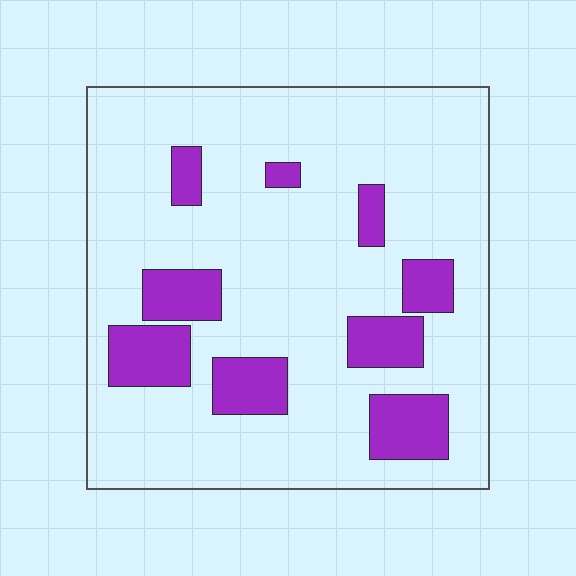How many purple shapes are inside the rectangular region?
9.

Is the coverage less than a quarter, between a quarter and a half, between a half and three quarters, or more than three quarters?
Less than a quarter.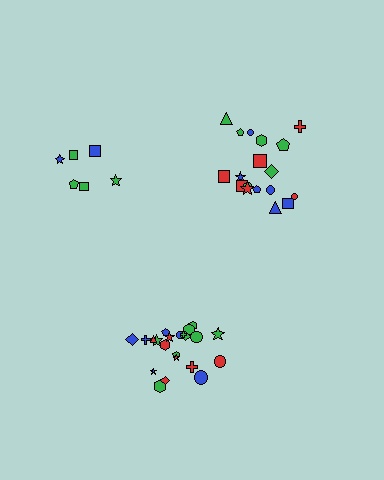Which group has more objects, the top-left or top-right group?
The top-right group.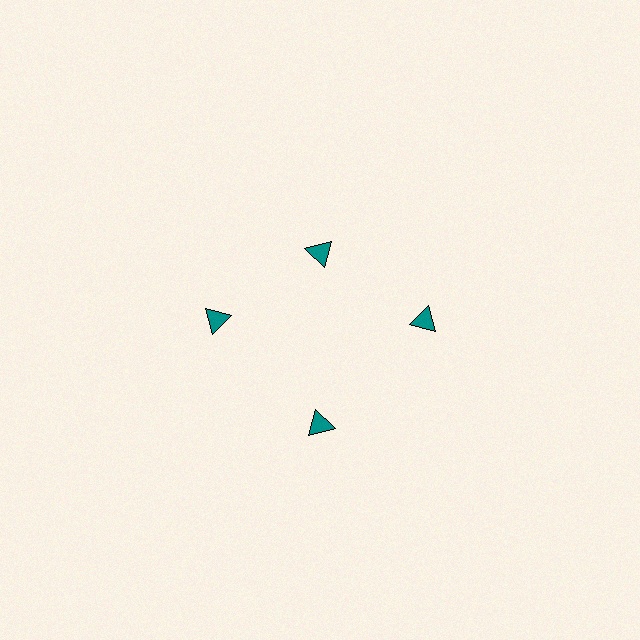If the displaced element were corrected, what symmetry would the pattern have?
It would have 4-fold rotational symmetry — the pattern would map onto itself every 90 degrees.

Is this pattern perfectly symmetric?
No. The 4 teal triangles are arranged in a ring, but one element near the 12 o'clock position is pulled inward toward the center, breaking the 4-fold rotational symmetry.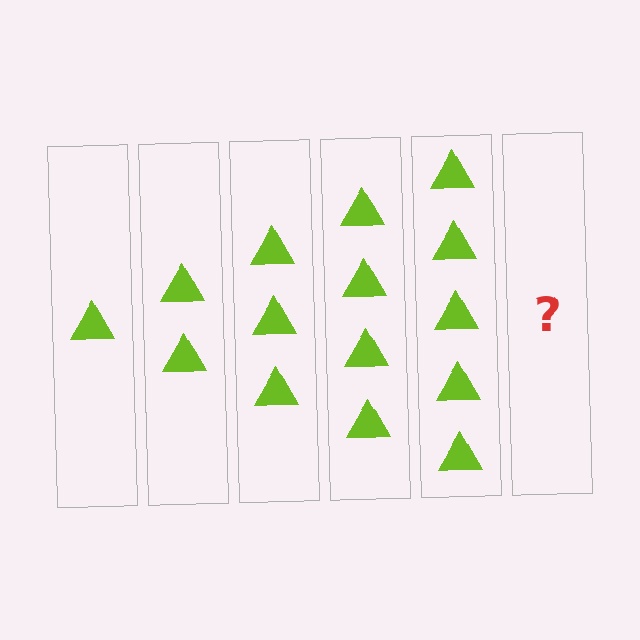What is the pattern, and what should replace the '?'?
The pattern is that each step adds one more triangle. The '?' should be 6 triangles.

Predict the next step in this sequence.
The next step is 6 triangles.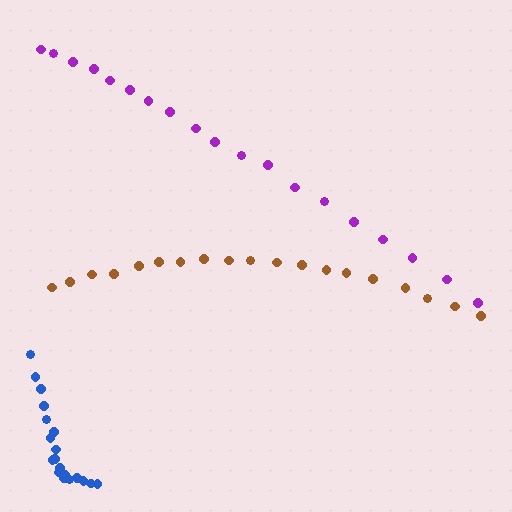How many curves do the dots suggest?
There are 3 distinct paths.